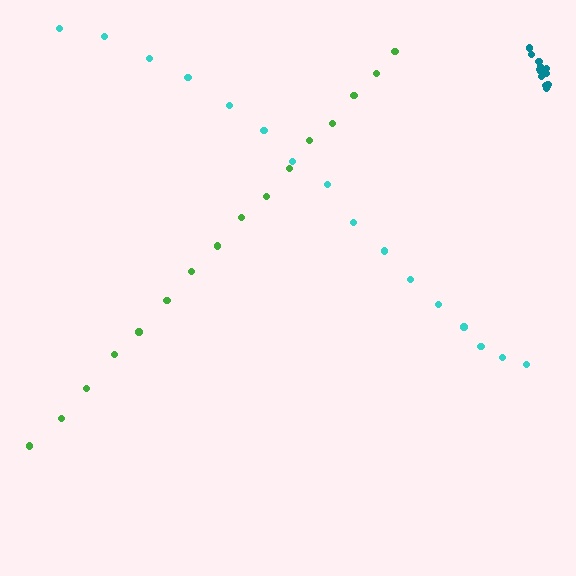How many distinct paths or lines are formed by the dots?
There are 3 distinct paths.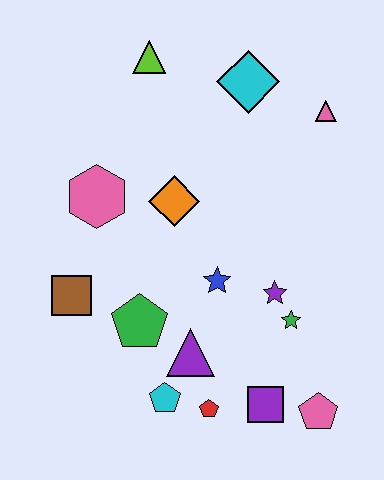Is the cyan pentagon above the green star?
No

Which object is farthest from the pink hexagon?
The pink pentagon is farthest from the pink hexagon.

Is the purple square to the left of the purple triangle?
No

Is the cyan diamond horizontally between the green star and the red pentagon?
Yes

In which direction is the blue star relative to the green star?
The blue star is to the left of the green star.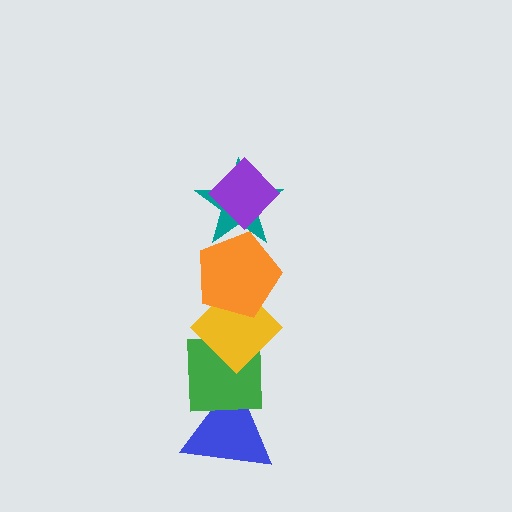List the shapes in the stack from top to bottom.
From top to bottom: the purple diamond, the teal star, the orange pentagon, the yellow diamond, the green square, the blue triangle.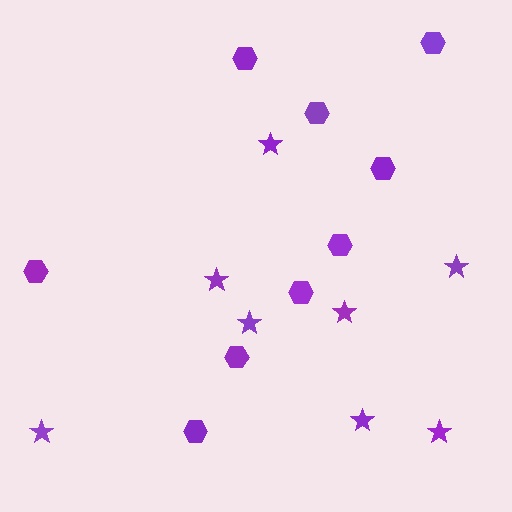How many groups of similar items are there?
There are 2 groups: one group of stars (8) and one group of hexagons (9).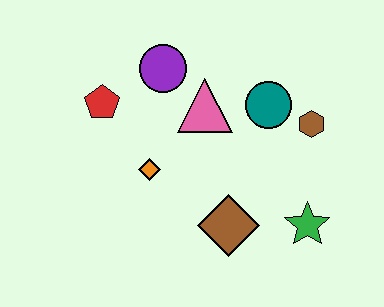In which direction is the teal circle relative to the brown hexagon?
The teal circle is to the left of the brown hexagon.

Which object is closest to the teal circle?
The brown hexagon is closest to the teal circle.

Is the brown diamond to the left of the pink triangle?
No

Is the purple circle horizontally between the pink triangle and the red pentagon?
Yes